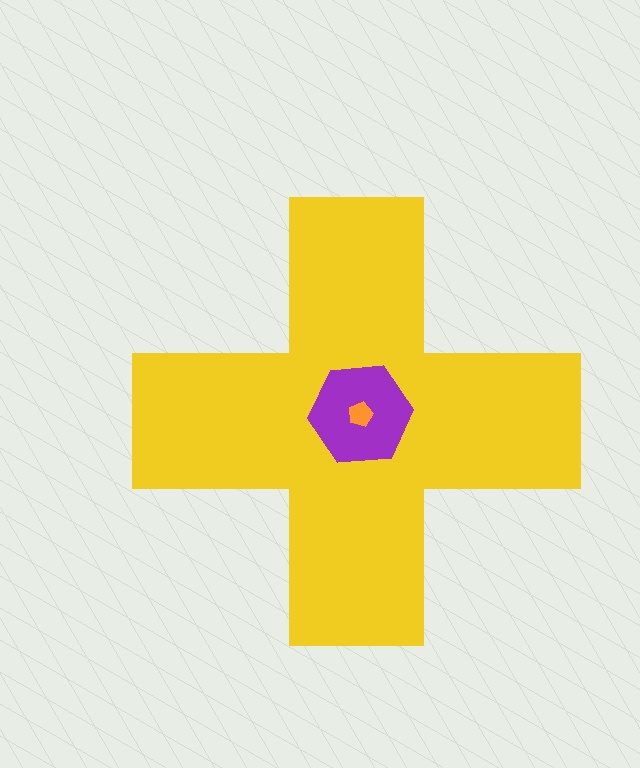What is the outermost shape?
The yellow cross.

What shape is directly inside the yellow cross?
The purple hexagon.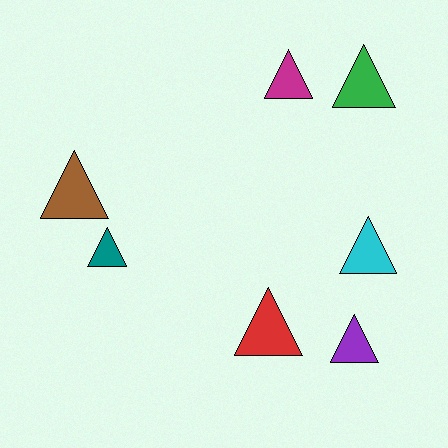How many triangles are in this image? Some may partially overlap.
There are 7 triangles.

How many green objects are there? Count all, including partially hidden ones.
There is 1 green object.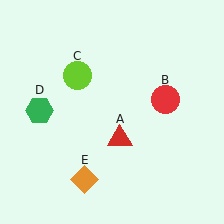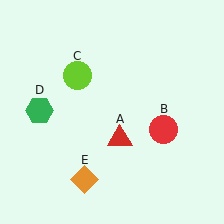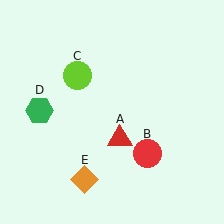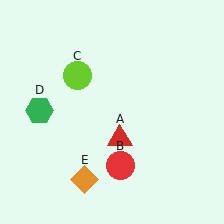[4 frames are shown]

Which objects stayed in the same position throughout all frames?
Red triangle (object A) and lime circle (object C) and green hexagon (object D) and orange diamond (object E) remained stationary.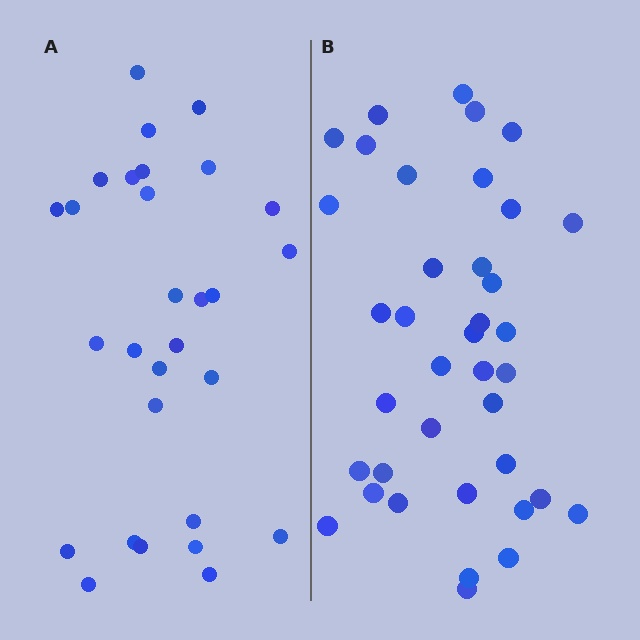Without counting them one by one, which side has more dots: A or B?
Region B (the right region) has more dots.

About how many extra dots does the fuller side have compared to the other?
Region B has roughly 8 or so more dots than region A.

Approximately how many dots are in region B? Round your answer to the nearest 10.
About 40 dots. (The exact count is 38, which rounds to 40.)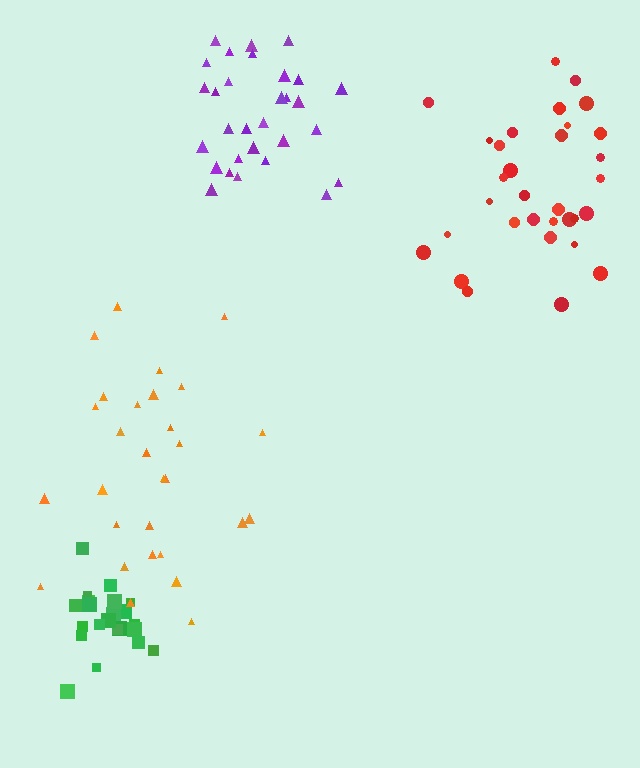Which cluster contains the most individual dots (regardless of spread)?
Red (32).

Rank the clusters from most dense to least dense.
green, purple, red, orange.